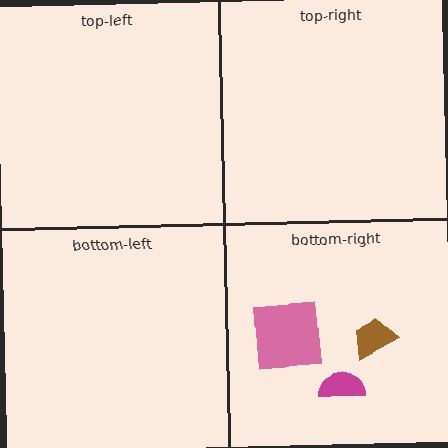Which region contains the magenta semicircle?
The bottom-right region.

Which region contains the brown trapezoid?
The bottom-right region.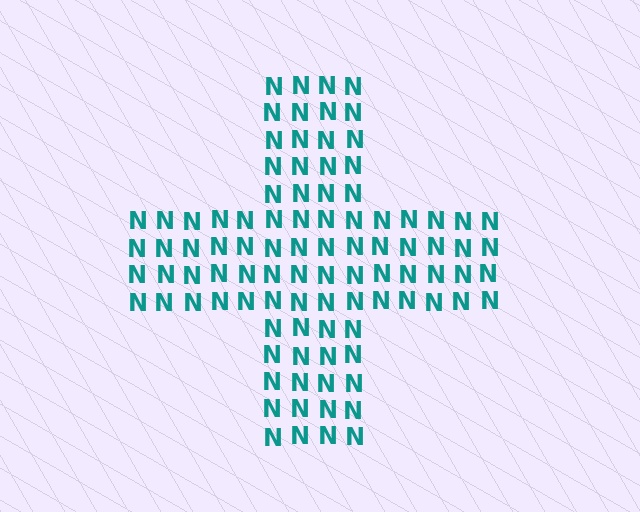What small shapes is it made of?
It is made of small letter N's.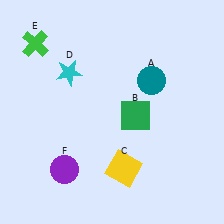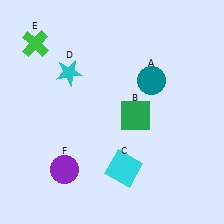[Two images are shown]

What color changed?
The square (C) changed from yellow in Image 1 to cyan in Image 2.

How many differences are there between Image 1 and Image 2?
There is 1 difference between the two images.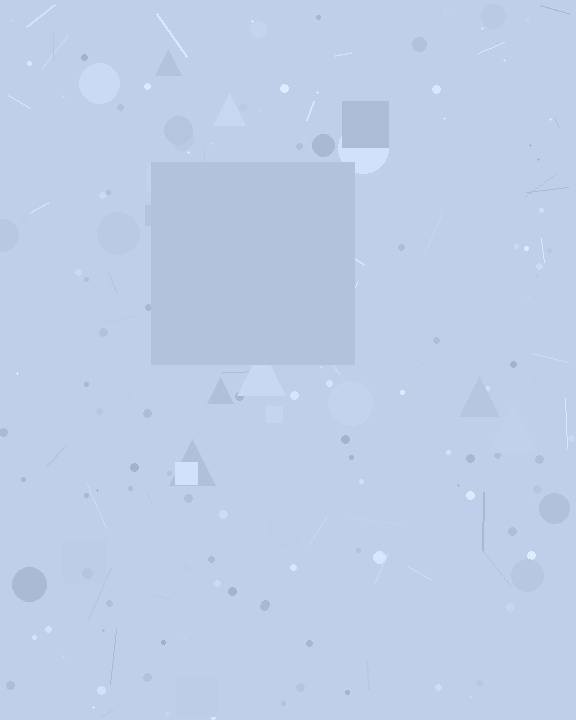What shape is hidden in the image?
A square is hidden in the image.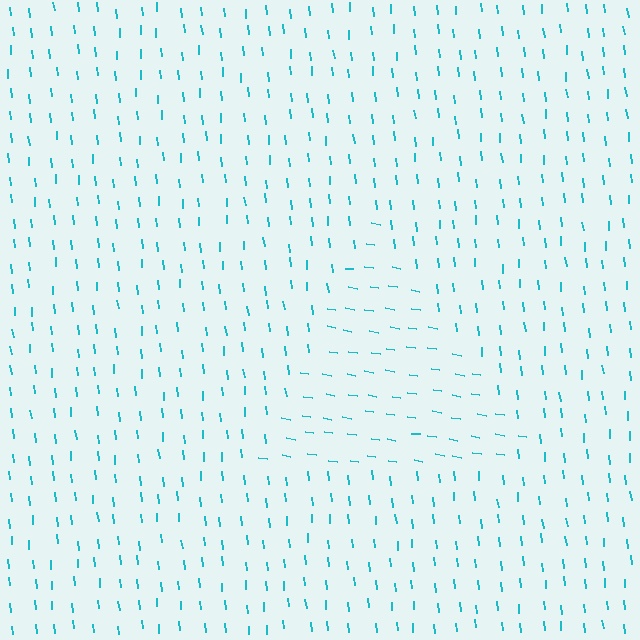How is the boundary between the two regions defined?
The boundary is defined purely by a change in line orientation (approximately 75 degrees difference). All lines are the same color and thickness.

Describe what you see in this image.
The image is filled with small cyan line segments. A triangle region in the image has lines oriented differently from the surrounding lines, creating a visible texture boundary.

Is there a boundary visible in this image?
Yes, there is a texture boundary formed by a change in line orientation.